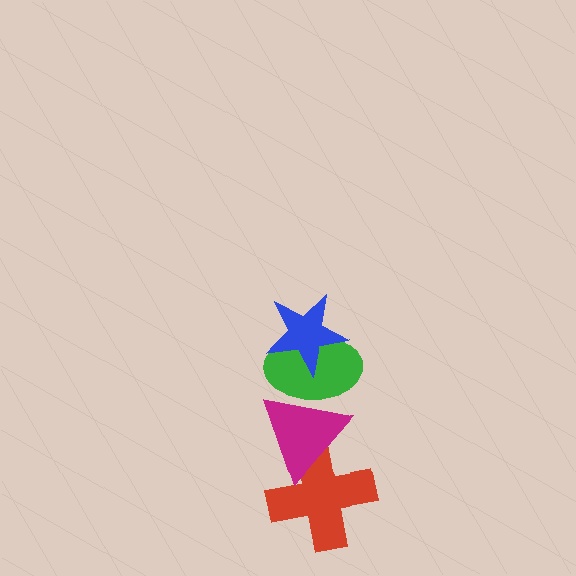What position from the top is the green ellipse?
The green ellipse is 2nd from the top.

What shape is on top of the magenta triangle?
The green ellipse is on top of the magenta triangle.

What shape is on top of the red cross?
The magenta triangle is on top of the red cross.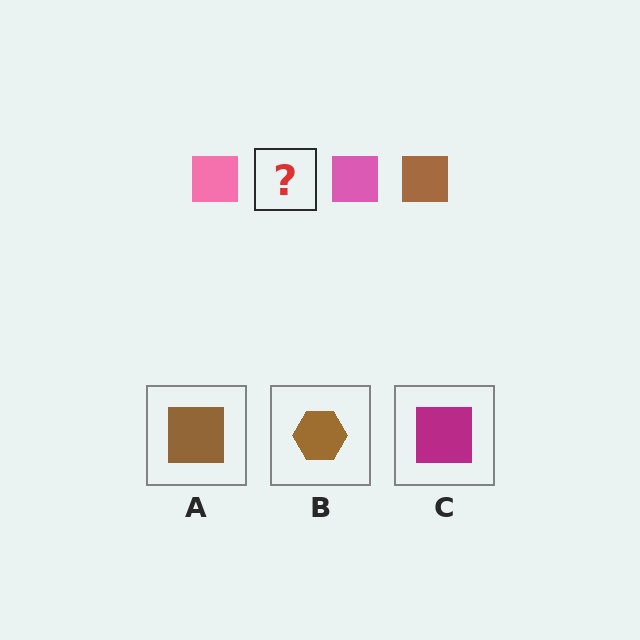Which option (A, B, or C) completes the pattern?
A.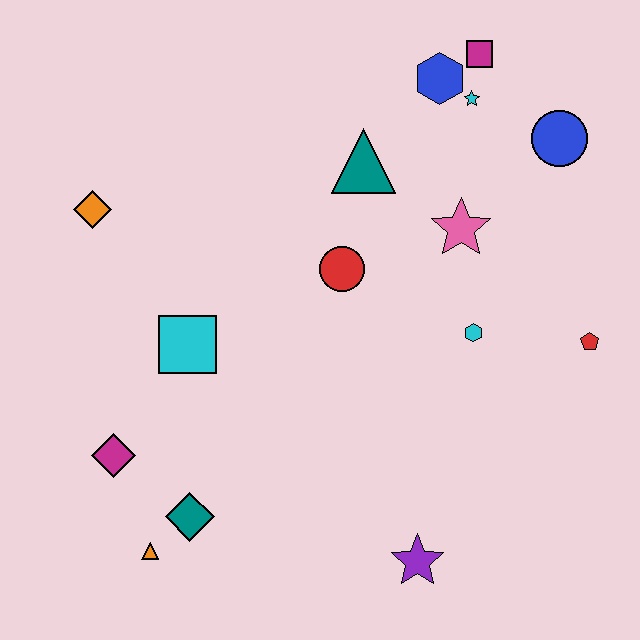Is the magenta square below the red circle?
No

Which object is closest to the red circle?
The teal triangle is closest to the red circle.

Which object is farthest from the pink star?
The orange triangle is farthest from the pink star.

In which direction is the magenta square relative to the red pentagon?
The magenta square is above the red pentagon.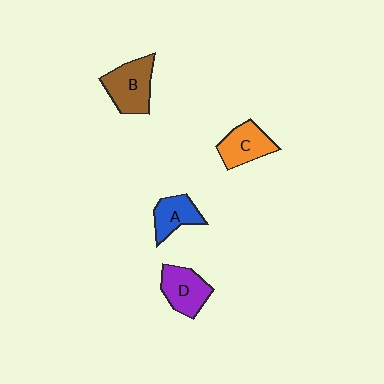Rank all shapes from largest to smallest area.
From largest to smallest: B (brown), D (purple), C (orange), A (blue).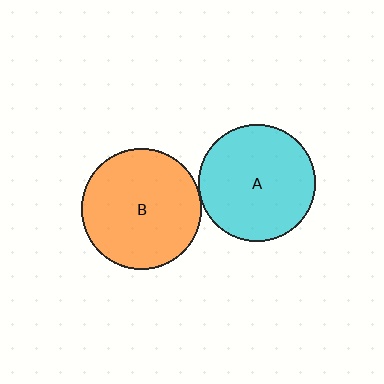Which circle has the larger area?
Circle B (orange).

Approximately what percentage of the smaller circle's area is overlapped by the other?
Approximately 5%.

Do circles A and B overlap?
Yes.